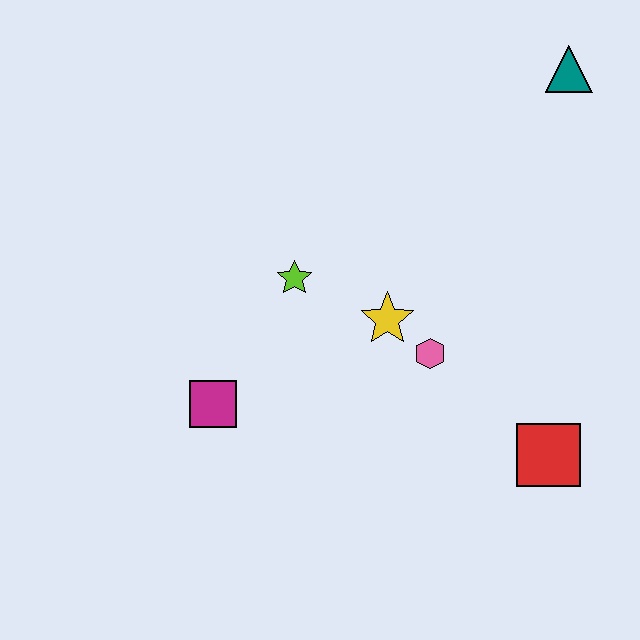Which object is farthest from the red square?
The teal triangle is farthest from the red square.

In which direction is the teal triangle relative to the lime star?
The teal triangle is to the right of the lime star.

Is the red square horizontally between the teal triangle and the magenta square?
Yes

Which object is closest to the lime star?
The yellow star is closest to the lime star.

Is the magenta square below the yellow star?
Yes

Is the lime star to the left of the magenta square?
No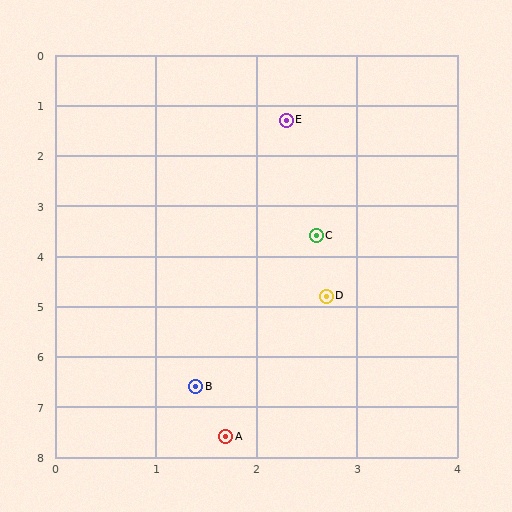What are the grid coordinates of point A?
Point A is at approximately (1.7, 7.6).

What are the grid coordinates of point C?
Point C is at approximately (2.6, 3.6).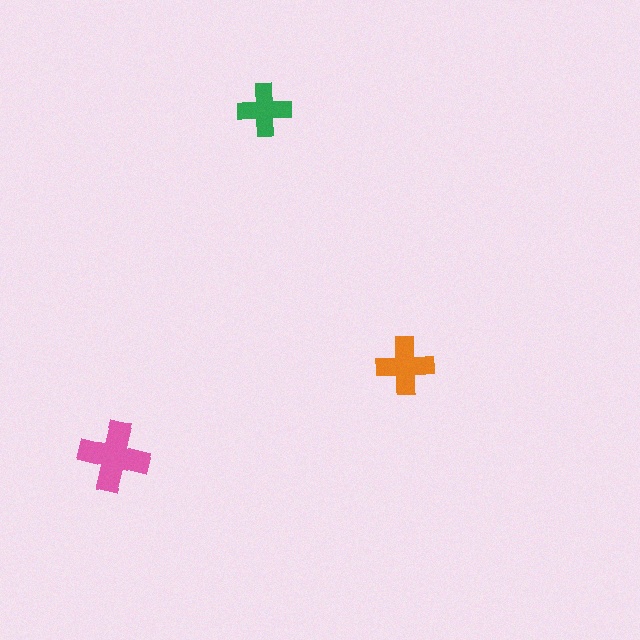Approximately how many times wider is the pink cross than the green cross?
About 1.5 times wider.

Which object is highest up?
The green cross is topmost.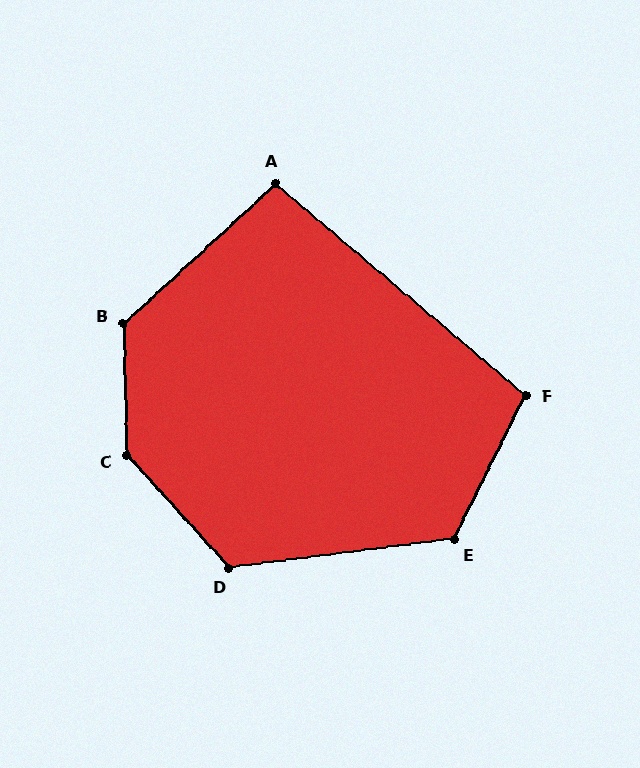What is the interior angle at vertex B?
Approximately 131 degrees (obtuse).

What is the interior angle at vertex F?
Approximately 104 degrees (obtuse).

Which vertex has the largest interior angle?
C, at approximately 140 degrees.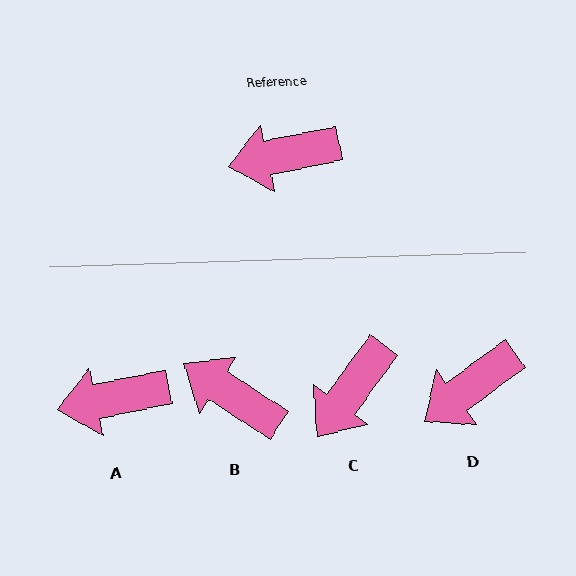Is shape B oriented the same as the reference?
No, it is off by about 45 degrees.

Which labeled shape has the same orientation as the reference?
A.